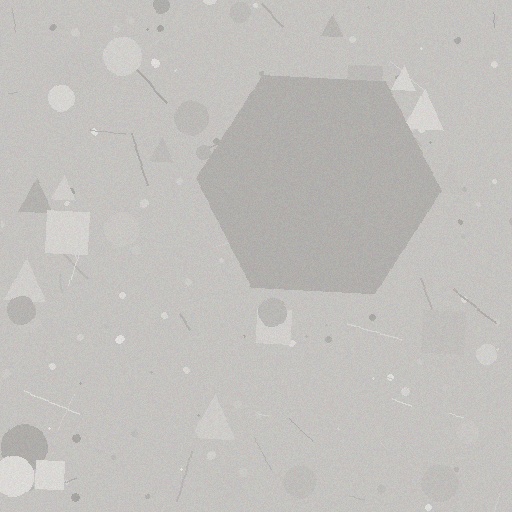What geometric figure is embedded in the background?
A hexagon is embedded in the background.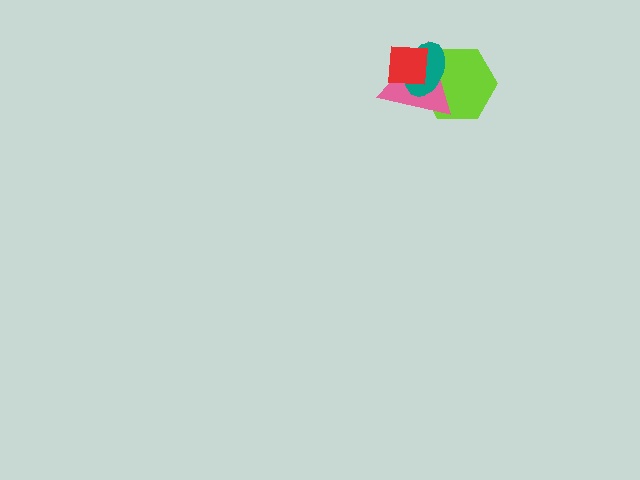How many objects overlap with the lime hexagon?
3 objects overlap with the lime hexagon.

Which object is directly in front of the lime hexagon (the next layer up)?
The pink triangle is directly in front of the lime hexagon.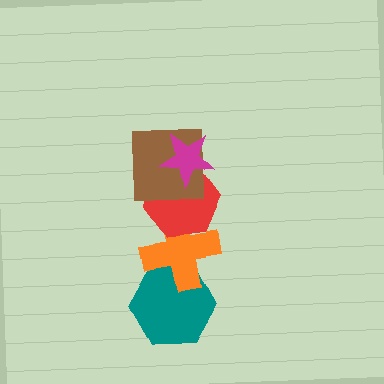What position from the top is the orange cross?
The orange cross is 4th from the top.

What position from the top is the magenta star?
The magenta star is 1st from the top.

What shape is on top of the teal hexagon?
The orange cross is on top of the teal hexagon.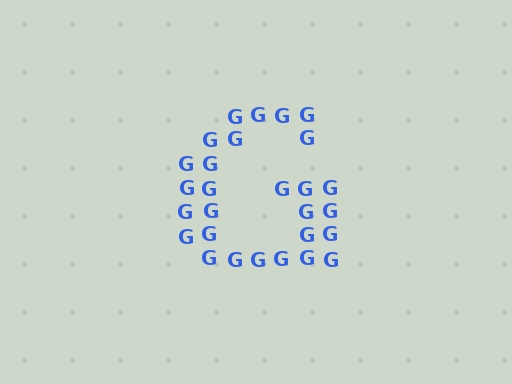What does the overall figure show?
The overall figure shows the letter G.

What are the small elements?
The small elements are letter G's.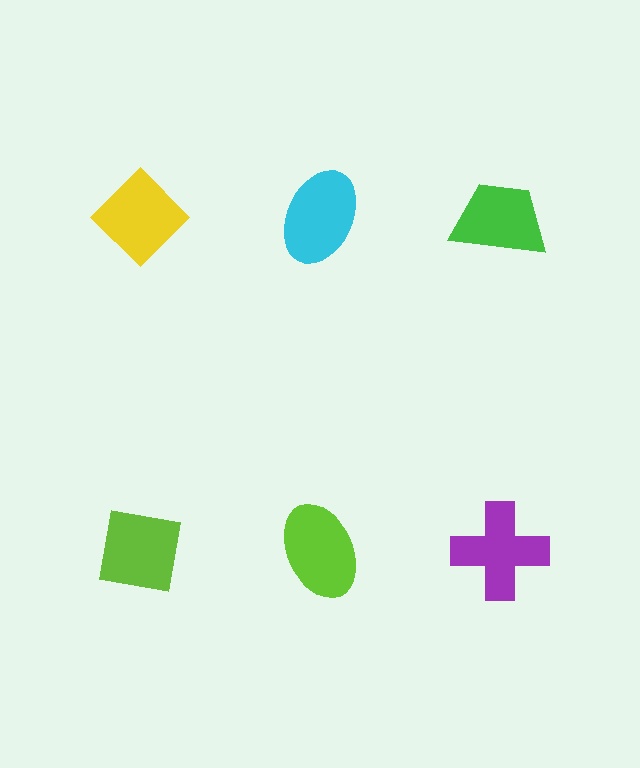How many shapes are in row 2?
3 shapes.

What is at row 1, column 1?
A yellow diamond.